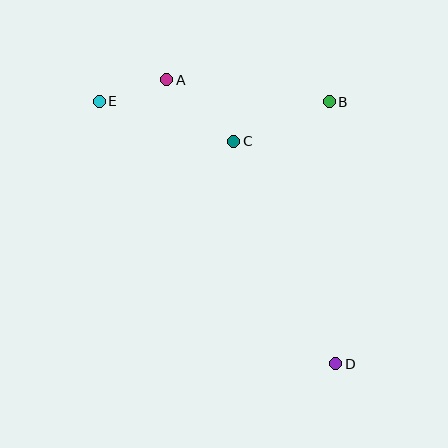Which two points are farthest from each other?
Points D and E are farthest from each other.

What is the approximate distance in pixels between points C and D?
The distance between C and D is approximately 245 pixels.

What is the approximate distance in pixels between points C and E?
The distance between C and E is approximately 140 pixels.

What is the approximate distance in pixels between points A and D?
The distance between A and D is approximately 331 pixels.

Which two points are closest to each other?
Points A and E are closest to each other.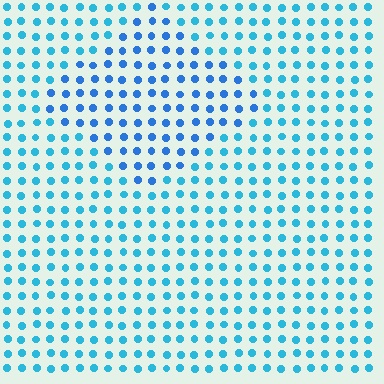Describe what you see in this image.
The image is filled with small cyan elements in a uniform arrangement. A diamond-shaped region is visible where the elements are tinted to a slightly different hue, forming a subtle color boundary.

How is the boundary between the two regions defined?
The boundary is defined purely by a slight shift in hue (about 23 degrees). Spacing, size, and orientation are identical on both sides.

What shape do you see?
I see a diamond.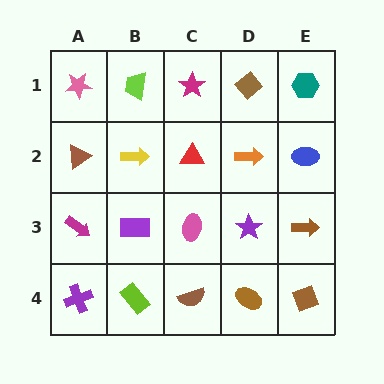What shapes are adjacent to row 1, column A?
A brown triangle (row 2, column A), a lime trapezoid (row 1, column B).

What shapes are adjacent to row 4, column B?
A purple rectangle (row 3, column B), a purple cross (row 4, column A), a brown semicircle (row 4, column C).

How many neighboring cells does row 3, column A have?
3.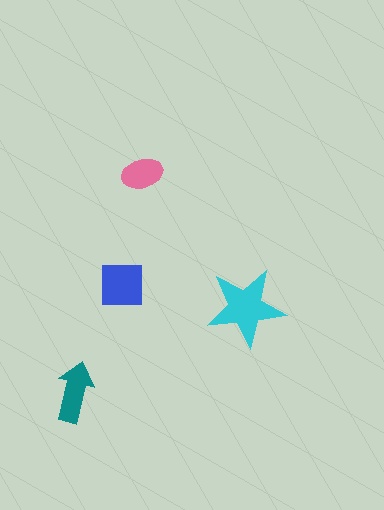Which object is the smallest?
The pink ellipse.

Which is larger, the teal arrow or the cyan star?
The cyan star.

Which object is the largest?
The cyan star.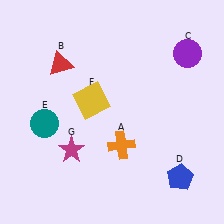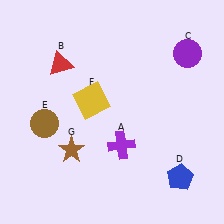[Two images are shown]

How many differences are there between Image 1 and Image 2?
There are 3 differences between the two images.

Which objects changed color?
A changed from orange to purple. E changed from teal to brown. G changed from magenta to brown.